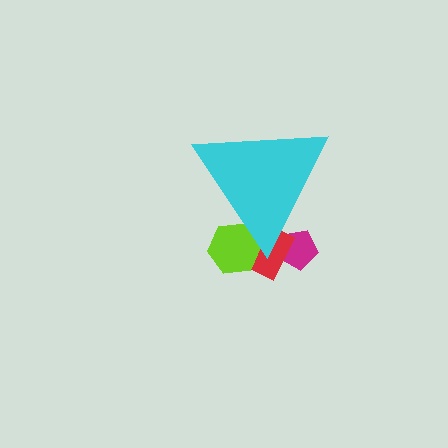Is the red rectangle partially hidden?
Yes, the red rectangle is partially hidden behind the cyan triangle.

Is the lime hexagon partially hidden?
Yes, the lime hexagon is partially hidden behind the cyan triangle.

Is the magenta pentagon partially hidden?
Yes, the magenta pentagon is partially hidden behind the cyan triangle.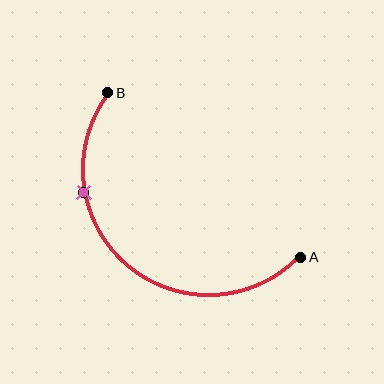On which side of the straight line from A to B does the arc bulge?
The arc bulges below and to the left of the straight line connecting A and B.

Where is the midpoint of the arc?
The arc midpoint is the point on the curve farthest from the straight line joining A and B. It sits below and to the left of that line.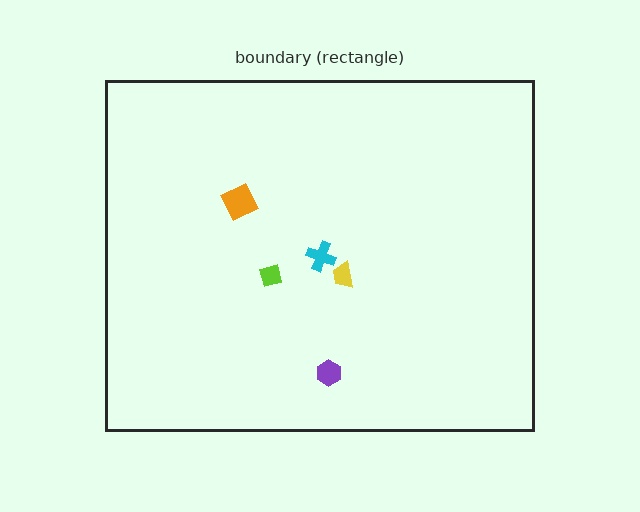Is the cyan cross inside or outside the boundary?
Inside.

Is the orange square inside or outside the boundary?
Inside.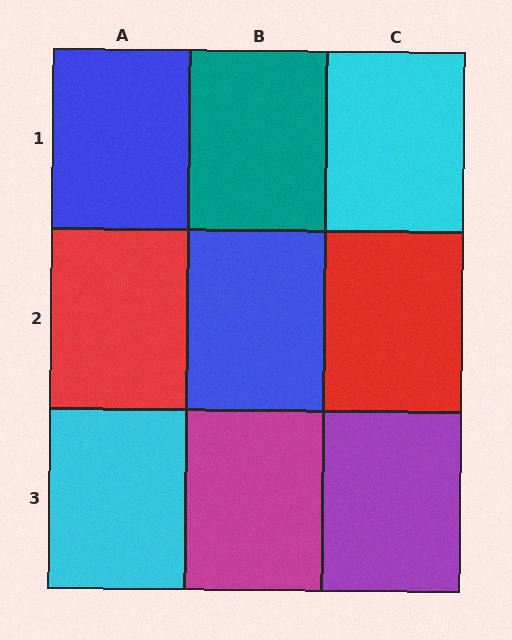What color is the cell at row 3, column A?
Cyan.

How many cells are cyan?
2 cells are cyan.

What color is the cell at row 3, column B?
Magenta.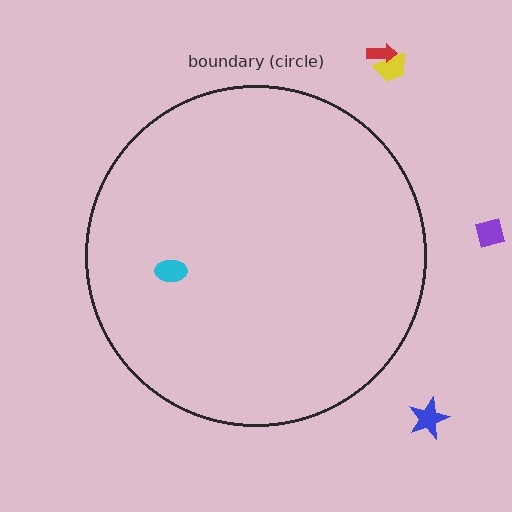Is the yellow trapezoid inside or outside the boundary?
Outside.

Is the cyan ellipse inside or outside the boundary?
Inside.